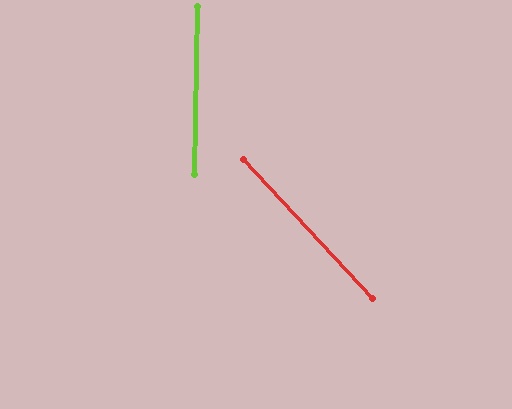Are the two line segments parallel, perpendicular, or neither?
Neither parallel nor perpendicular — they differ by about 44°.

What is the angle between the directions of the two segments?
Approximately 44 degrees.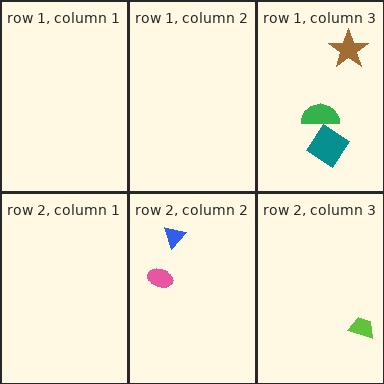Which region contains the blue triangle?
The row 2, column 2 region.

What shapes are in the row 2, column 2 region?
The blue triangle, the pink ellipse.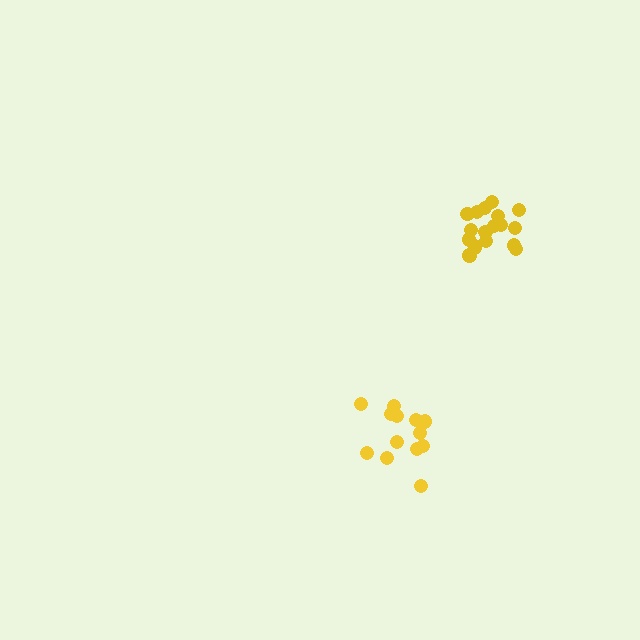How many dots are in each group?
Group 1: 13 dots, Group 2: 18 dots (31 total).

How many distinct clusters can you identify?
There are 2 distinct clusters.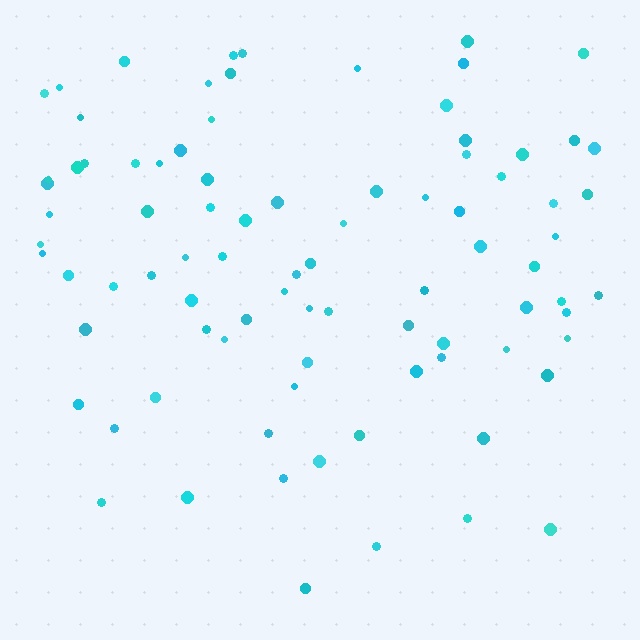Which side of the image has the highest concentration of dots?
The top.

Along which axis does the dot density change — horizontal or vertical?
Vertical.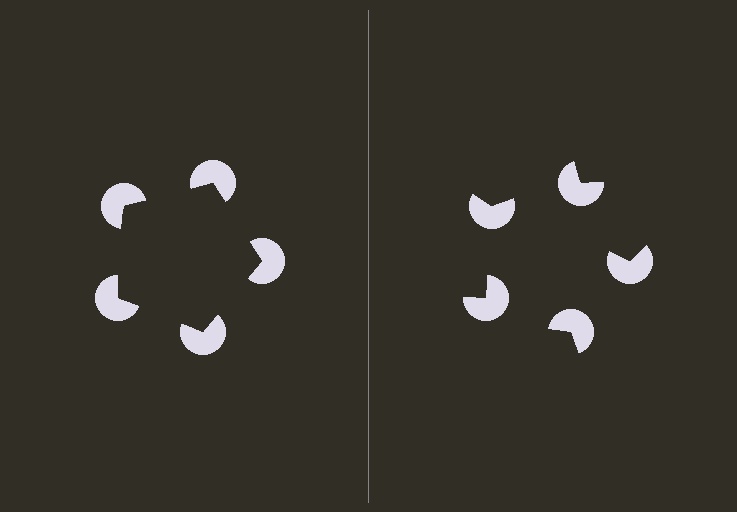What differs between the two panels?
The pac-man discs are positioned identically on both sides; only the wedge orientations differ. On the left they align to a pentagon; on the right they are misaligned.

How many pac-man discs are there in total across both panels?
10 — 5 on each side.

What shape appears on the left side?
An illusory pentagon.